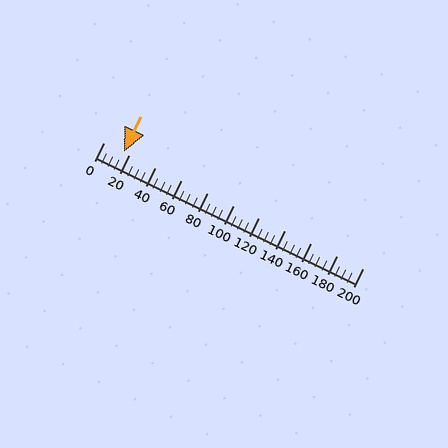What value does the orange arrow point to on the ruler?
The orange arrow points to approximately 16.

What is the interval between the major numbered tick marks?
The major tick marks are spaced 20 units apart.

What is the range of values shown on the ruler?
The ruler shows values from 0 to 200.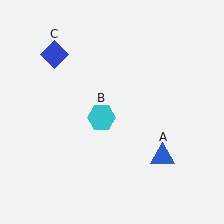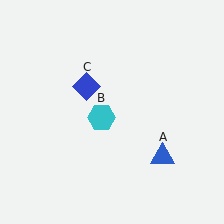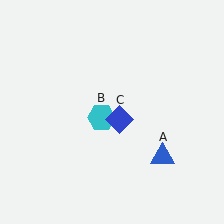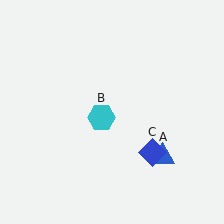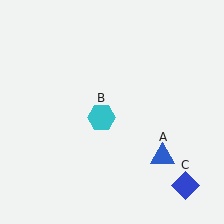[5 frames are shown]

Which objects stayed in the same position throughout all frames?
Blue triangle (object A) and cyan hexagon (object B) remained stationary.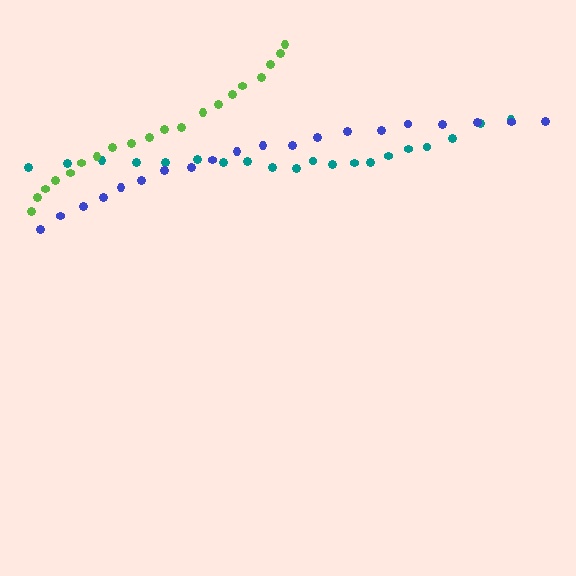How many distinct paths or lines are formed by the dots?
There are 3 distinct paths.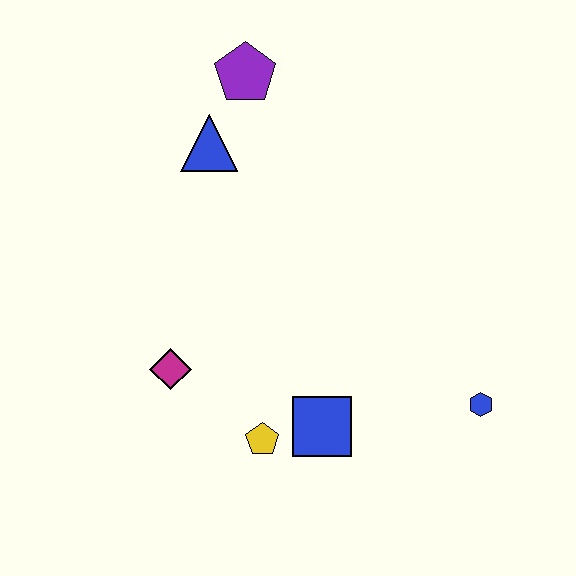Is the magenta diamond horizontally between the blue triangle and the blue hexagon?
No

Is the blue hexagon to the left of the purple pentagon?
No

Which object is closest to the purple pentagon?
The blue triangle is closest to the purple pentagon.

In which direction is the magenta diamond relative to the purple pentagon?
The magenta diamond is below the purple pentagon.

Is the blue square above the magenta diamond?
No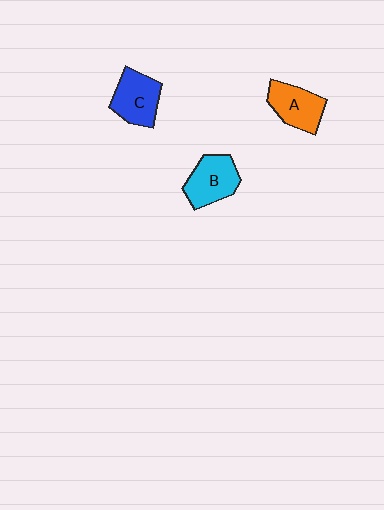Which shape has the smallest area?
Shape A (orange).